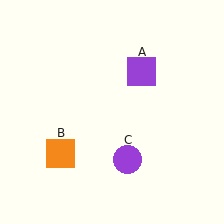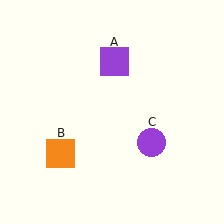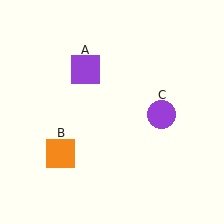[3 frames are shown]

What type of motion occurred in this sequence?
The purple square (object A), purple circle (object C) rotated counterclockwise around the center of the scene.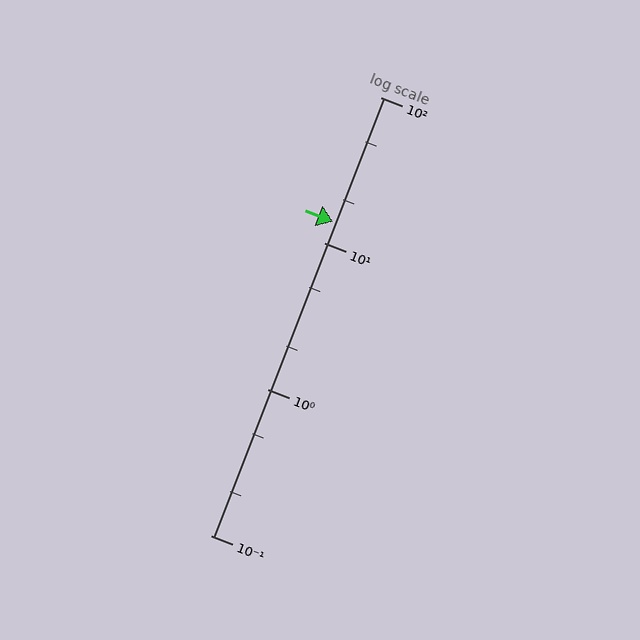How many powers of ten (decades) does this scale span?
The scale spans 3 decades, from 0.1 to 100.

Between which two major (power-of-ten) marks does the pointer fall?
The pointer is between 10 and 100.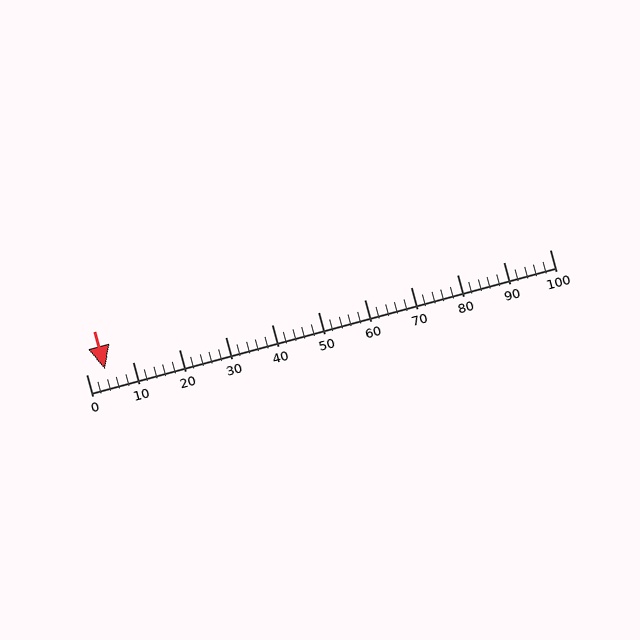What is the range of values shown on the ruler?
The ruler shows values from 0 to 100.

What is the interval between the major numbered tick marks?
The major tick marks are spaced 10 units apart.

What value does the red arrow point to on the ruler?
The red arrow points to approximately 4.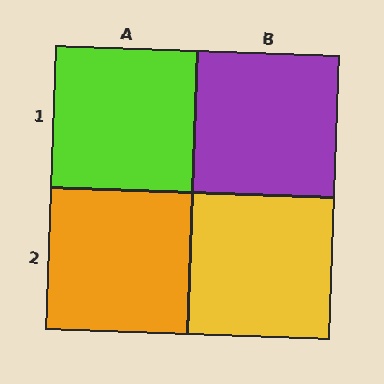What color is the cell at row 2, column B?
Yellow.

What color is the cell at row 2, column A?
Orange.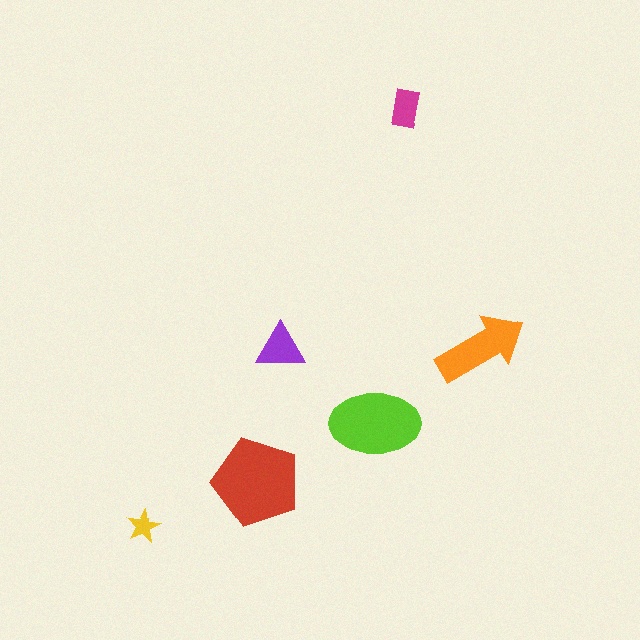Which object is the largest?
The red pentagon.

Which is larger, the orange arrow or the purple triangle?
The orange arrow.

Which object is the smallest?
The yellow star.